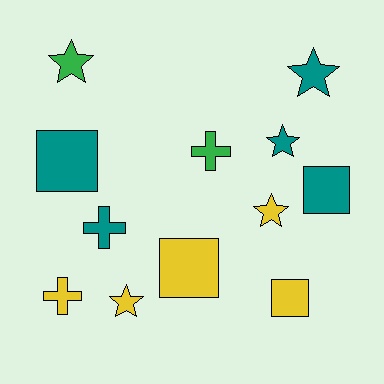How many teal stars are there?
There are 2 teal stars.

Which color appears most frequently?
Teal, with 5 objects.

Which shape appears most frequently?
Star, with 5 objects.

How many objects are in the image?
There are 12 objects.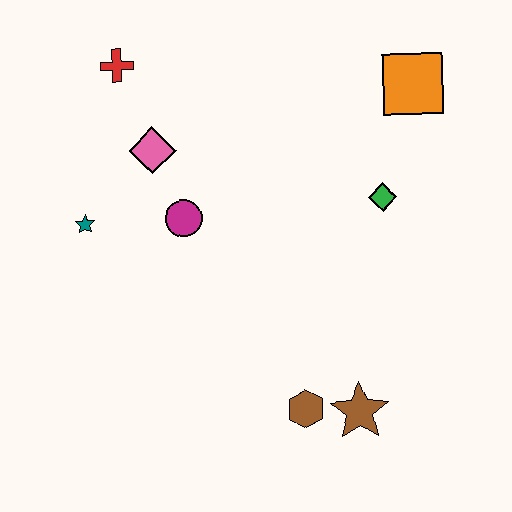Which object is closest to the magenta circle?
The pink diamond is closest to the magenta circle.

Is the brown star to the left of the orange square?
Yes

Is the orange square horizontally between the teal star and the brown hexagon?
No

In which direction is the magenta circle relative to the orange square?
The magenta circle is to the left of the orange square.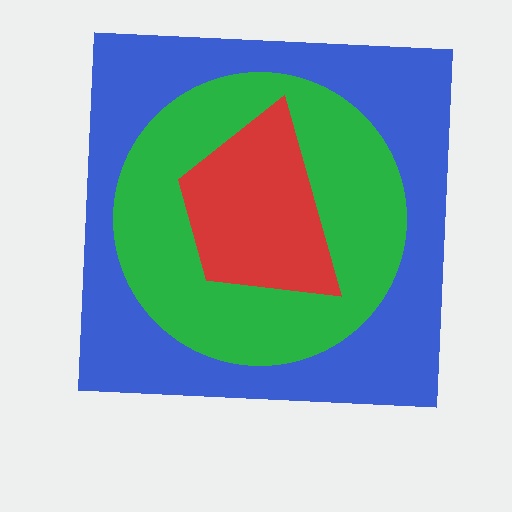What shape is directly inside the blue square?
The green circle.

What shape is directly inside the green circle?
The red trapezoid.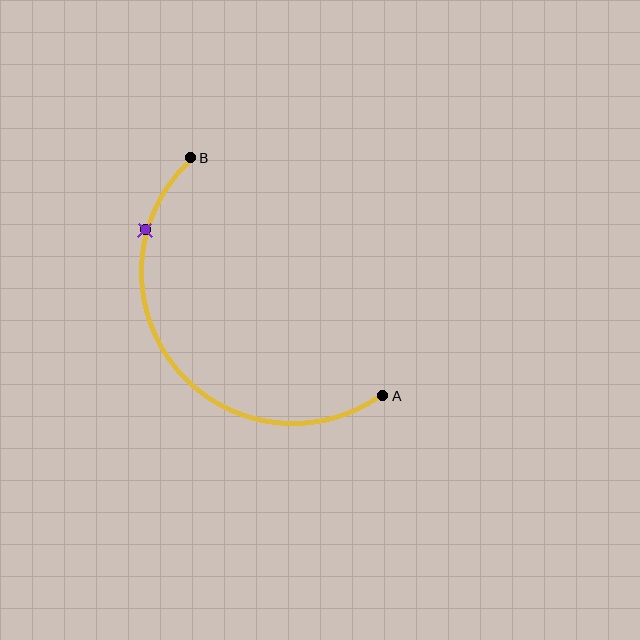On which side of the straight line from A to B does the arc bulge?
The arc bulges below and to the left of the straight line connecting A and B.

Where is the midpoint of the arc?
The arc midpoint is the point on the curve farthest from the straight line joining A and B. It sits below and to the left of that line.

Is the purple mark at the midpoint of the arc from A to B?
No. The purple mark lies on the arc but is closer to endpoint B. The arc midpoint would be at the point on the curve equidistant along the arc from both A and B.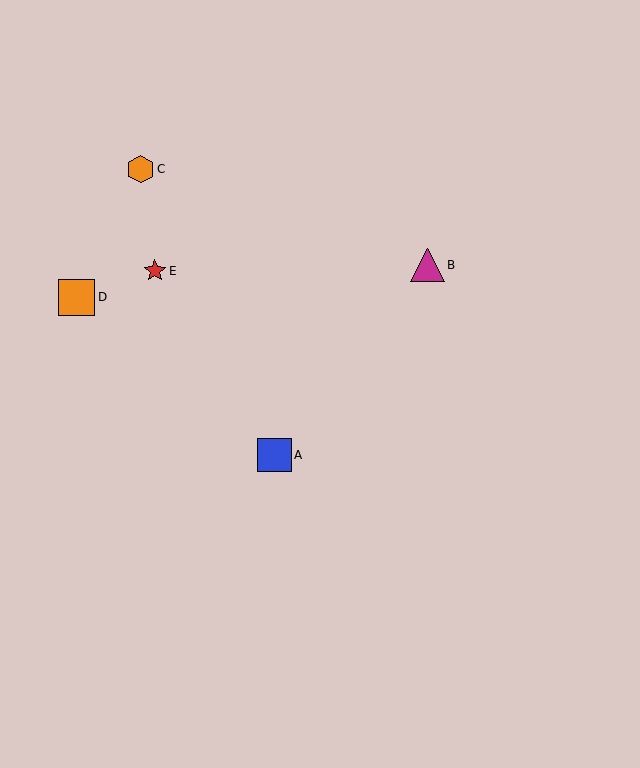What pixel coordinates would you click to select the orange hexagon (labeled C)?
Click at (141, 169) to select the orange hexagon C.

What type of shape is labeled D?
Shape D is an orange square.